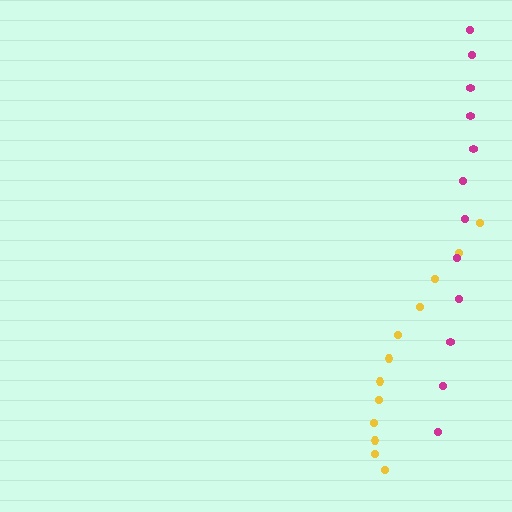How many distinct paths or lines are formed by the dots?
There are 2 distinct paths.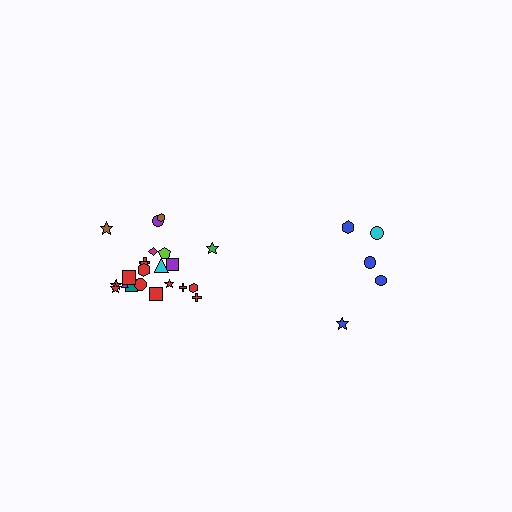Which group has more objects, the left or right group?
The left group.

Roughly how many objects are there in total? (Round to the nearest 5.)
Roughly 25 objects in total.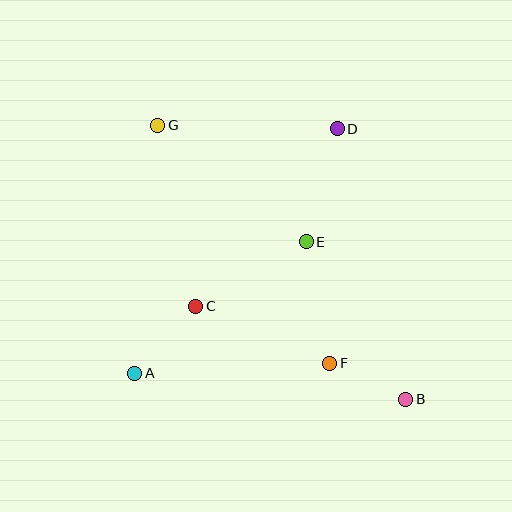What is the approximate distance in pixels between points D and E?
The distance between D and E is approximately 117 pixels.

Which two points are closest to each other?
Points B and F are closest to each other.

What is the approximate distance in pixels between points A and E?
The distance between A and E is approximately 216 pixels.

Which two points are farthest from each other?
Points B and G are farthest from each other.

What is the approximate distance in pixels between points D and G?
The distance between D and G is approximately 179 pixels.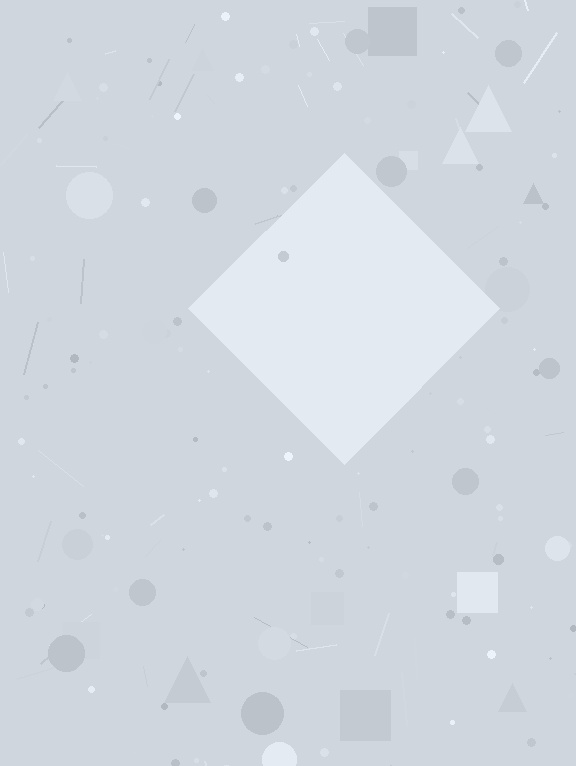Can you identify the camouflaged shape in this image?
The camouflaged shape is a diamond.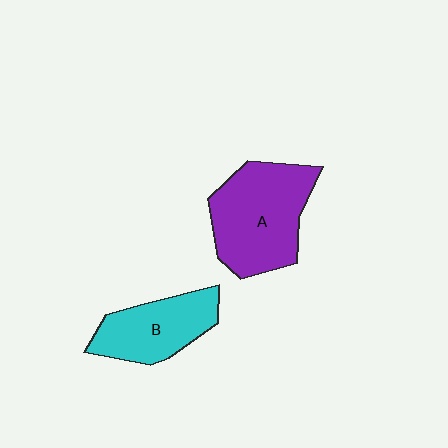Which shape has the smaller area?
Shape B (cyan).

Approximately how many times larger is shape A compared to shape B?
Approximately 1.5 times.